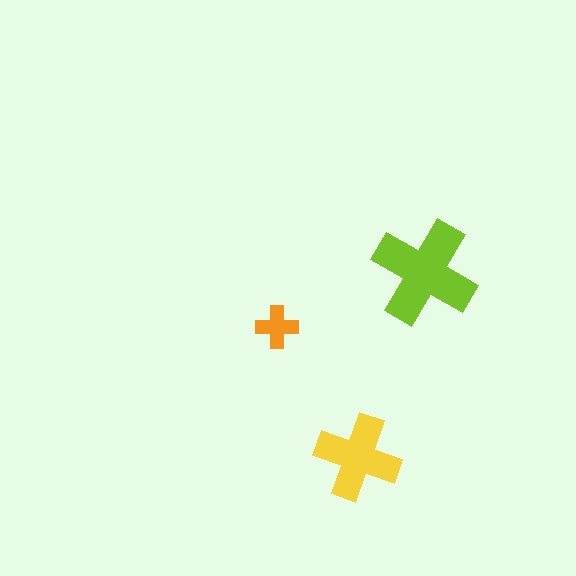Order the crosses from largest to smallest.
the lime one, the yellow one, the orange one.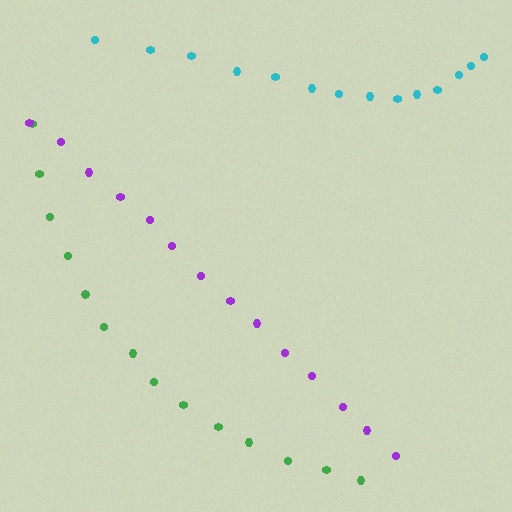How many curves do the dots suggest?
There are 3 distinct paths.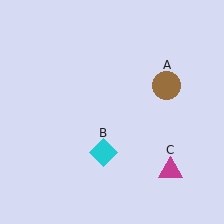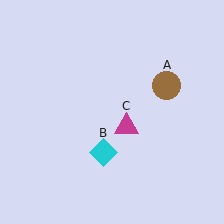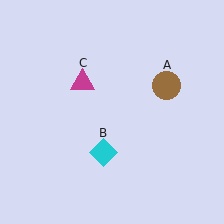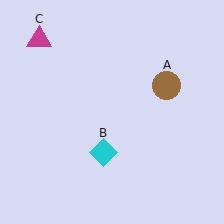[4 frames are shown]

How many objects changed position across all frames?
1 object changed position: magenta triangle (object C).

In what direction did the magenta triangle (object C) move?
The magenta triangle (object C) moved up and to the left.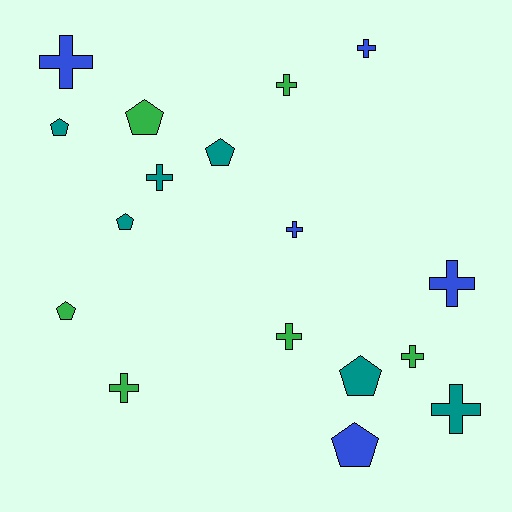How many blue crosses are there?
There are 4 blue crosses.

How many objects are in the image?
There are 17 objects.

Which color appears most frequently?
Teal, with 6 objects.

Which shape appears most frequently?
Cross, with 10 objects.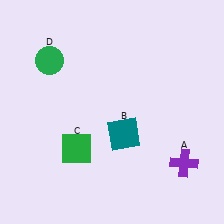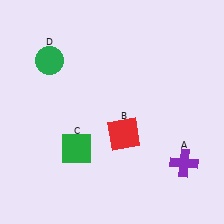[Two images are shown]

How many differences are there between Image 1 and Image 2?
There is 1 difference between the two images.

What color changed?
The square (B) changed from teal in Image 1 to red in Image 2.